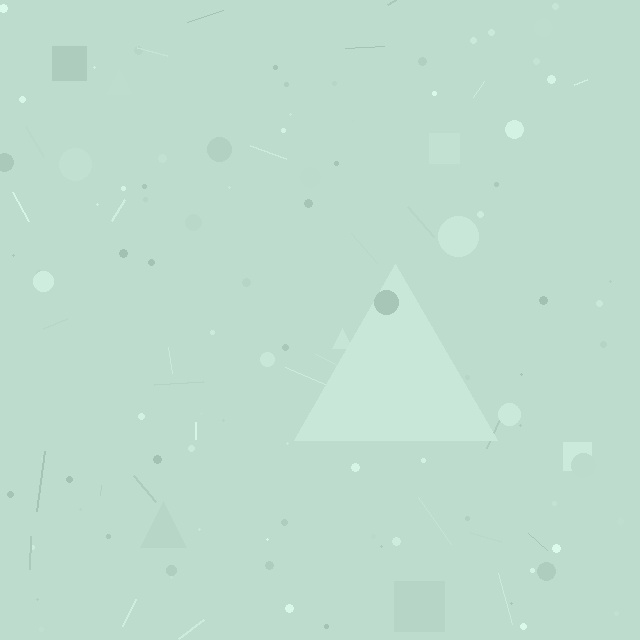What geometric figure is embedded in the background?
A triangle is embedded in the background.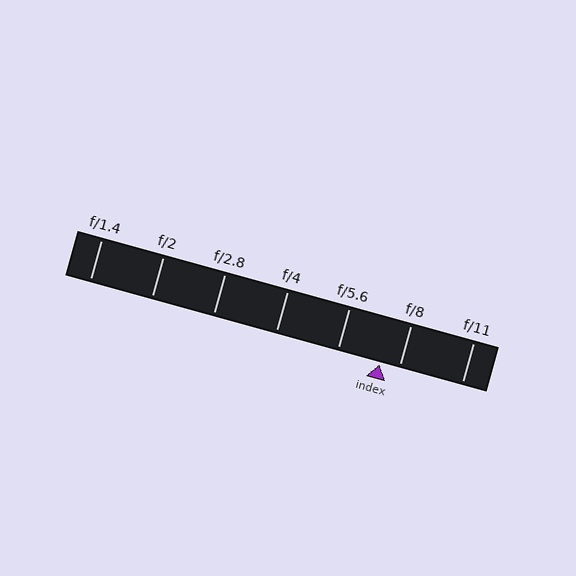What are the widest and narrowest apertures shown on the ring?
The widest aperture shown is f/1.4 and the narrowest is f/11.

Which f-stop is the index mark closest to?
The index mark is closest to f/8.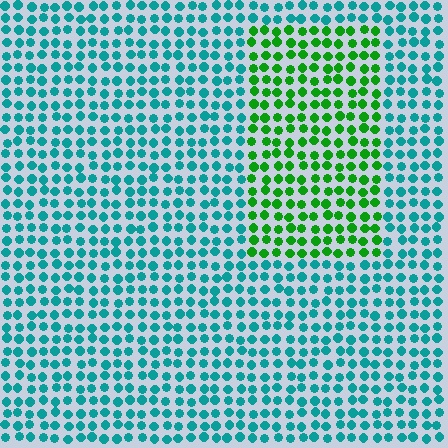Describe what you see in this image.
The image is filled with small teal elements in a uniform arrangement. A rectangle-shaped region is visible where the elements are tinted to a slightly different hue, forming a subtle color boundary.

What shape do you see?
I see a rectangle.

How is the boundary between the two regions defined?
The boundary is defined purely by a slight shift in hue (about 56 degrees). Spacing, size, and orientation are identical on both sides.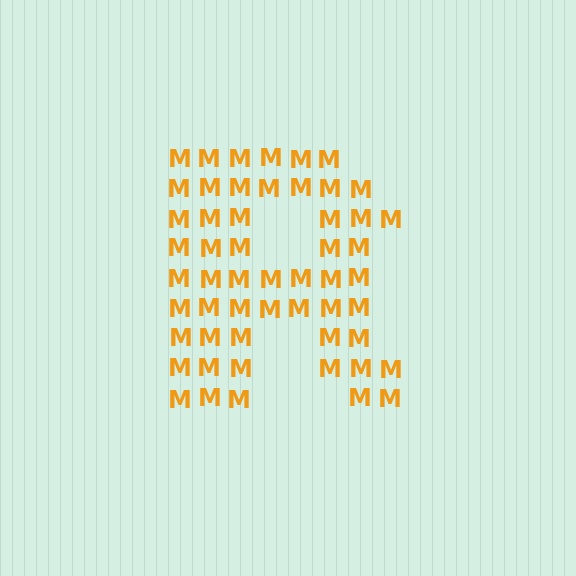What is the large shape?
The large shape is the letter R.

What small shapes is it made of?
It is made of small letter M's.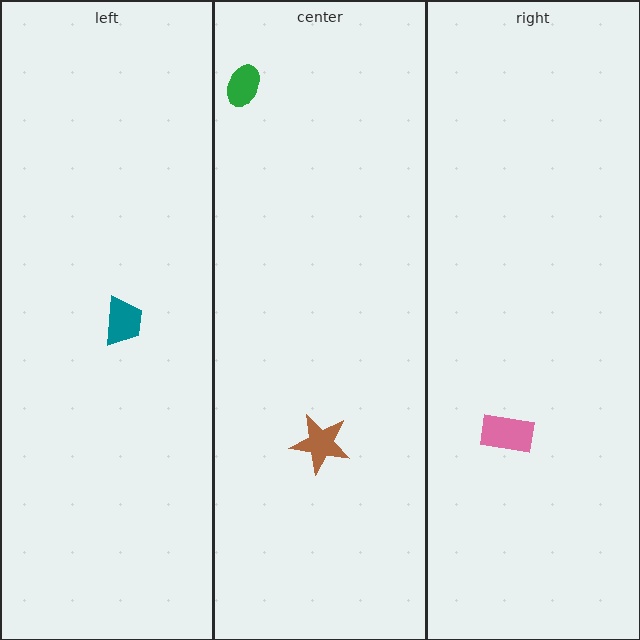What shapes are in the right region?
The pink rectangle.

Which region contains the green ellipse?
The center region.